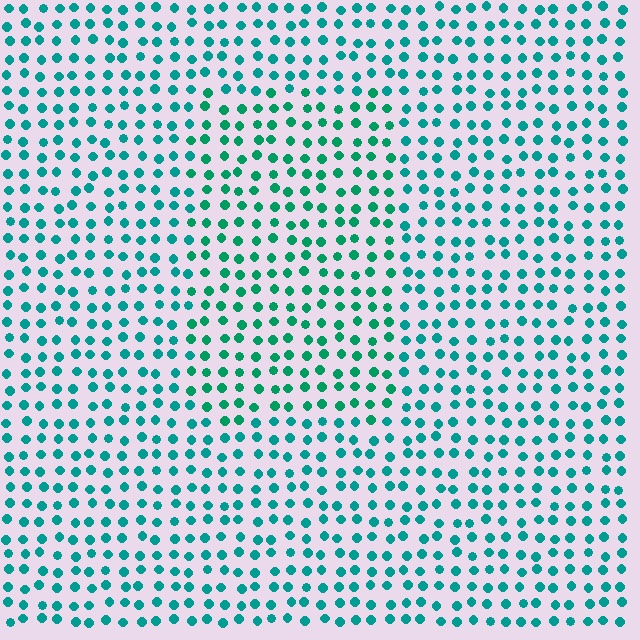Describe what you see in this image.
The image is filled with small teal elements in a uniform arrangement. A rectangle-shaped region is visible where the elements are tinted to a slightly different hue, forming a subtle color boundary.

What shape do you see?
I see a rectangle.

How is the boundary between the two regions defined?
The boundary is defined purely by a slight shift in hue (about 19 degrees). Spacing, size, and orientation are identical on both sides.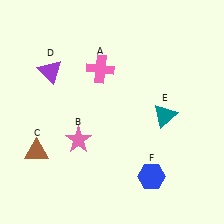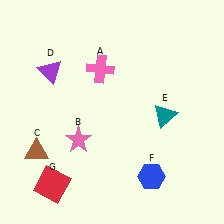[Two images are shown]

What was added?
A red square (G) was added in Image 2.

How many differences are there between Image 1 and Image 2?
There is 1 difference between the two images.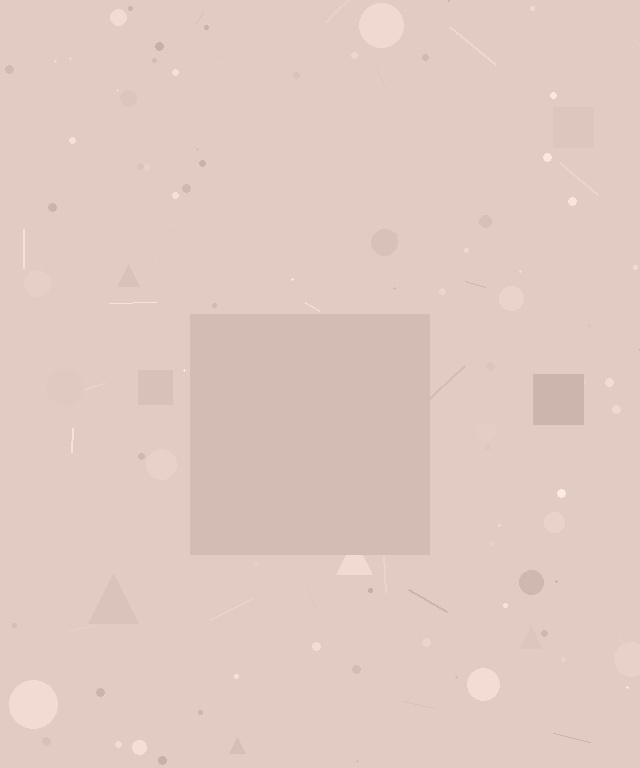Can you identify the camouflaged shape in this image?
The camouflaged shape is a square.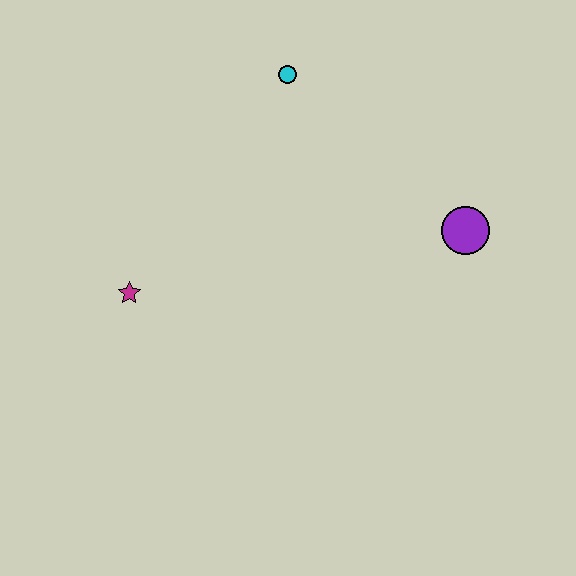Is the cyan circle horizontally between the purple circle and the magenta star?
Yes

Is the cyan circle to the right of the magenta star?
Yes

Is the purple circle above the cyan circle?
No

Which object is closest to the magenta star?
The cyan circle is closest to the magenta star.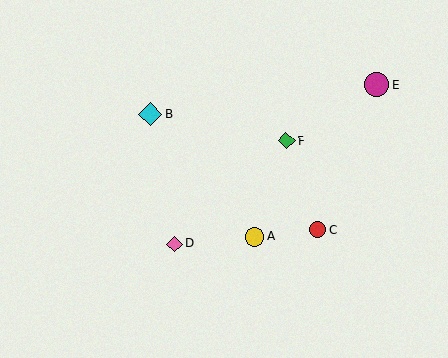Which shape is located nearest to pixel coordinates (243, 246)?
The yellow circle (labeled A) at (254, 237) is nearest to that location.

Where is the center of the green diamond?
The center of the green diamond is at (286, 141).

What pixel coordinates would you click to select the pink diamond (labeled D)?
Click at (174, 244) to select the pink diamond D.